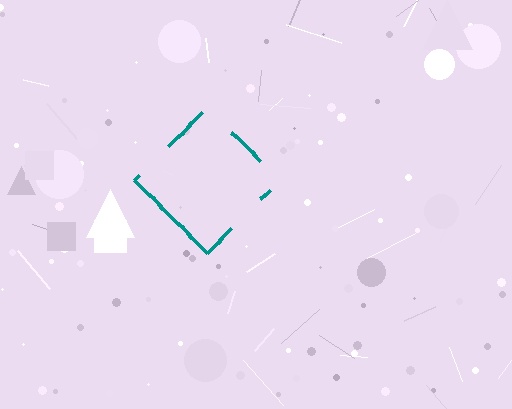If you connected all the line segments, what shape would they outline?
They would outline a diamond.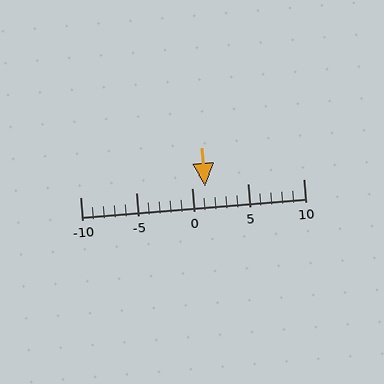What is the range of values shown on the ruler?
The ruler shows values from -10 to 10.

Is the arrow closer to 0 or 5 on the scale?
The arrow is closer to 0.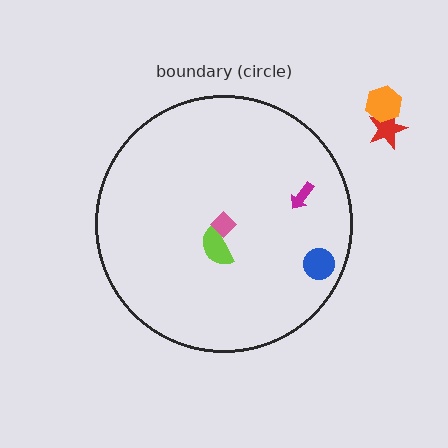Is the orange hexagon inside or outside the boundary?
Outside.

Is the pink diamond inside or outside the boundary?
Inside.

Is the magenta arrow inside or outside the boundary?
Inside.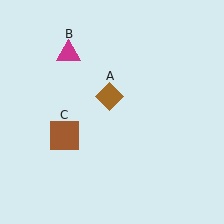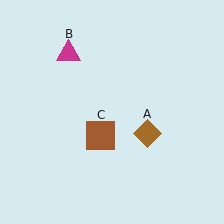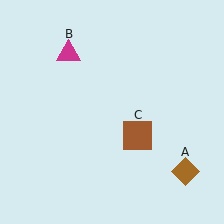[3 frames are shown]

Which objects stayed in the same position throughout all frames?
Magenta triangle (object B) remained stationary.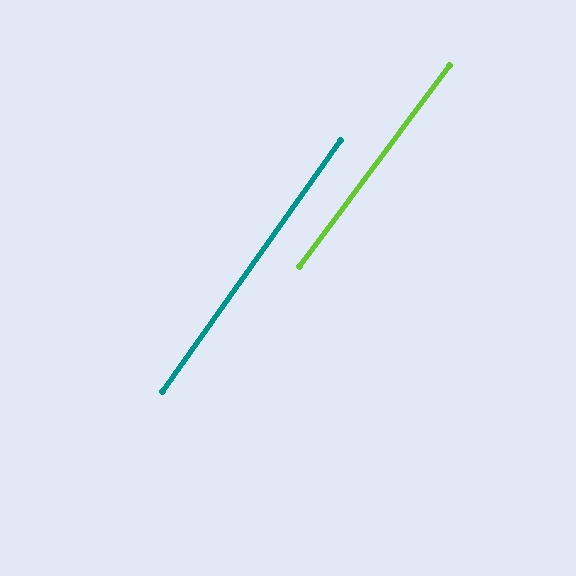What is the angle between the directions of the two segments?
Approximately 1 degree.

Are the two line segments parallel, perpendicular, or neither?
Parallel — their directions differ by only 1.4°.